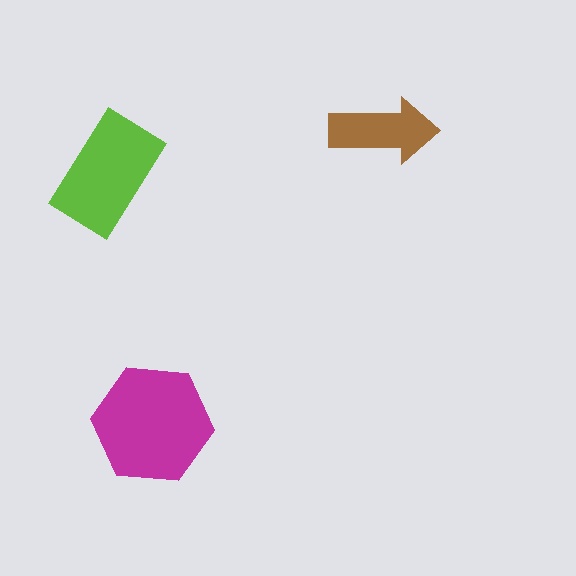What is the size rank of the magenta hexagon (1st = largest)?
1st.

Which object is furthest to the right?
The brown arrow is rightmost.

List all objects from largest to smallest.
The magenta hexagon, the lime rectangle, the brown arrow.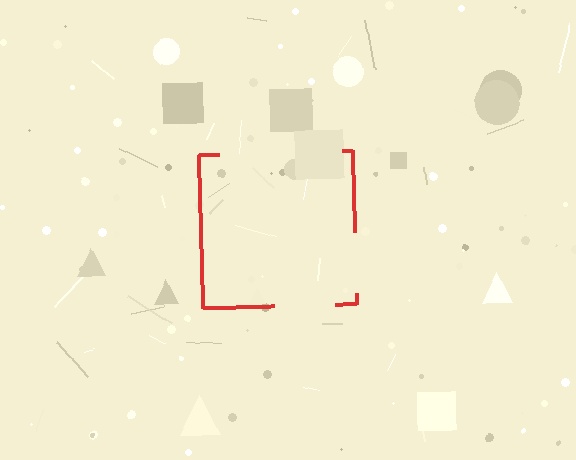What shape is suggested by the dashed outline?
The dashed outline suggests a square.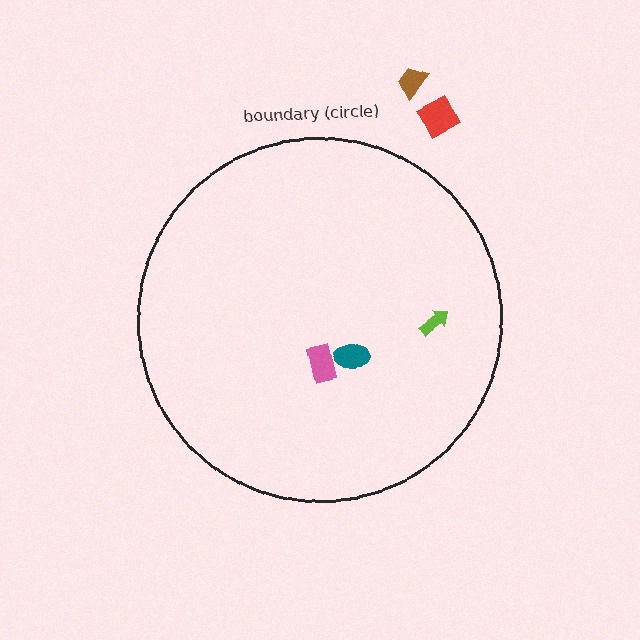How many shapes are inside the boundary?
3 inside, 2 outside.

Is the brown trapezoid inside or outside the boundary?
Outside.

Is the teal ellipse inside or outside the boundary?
Inside.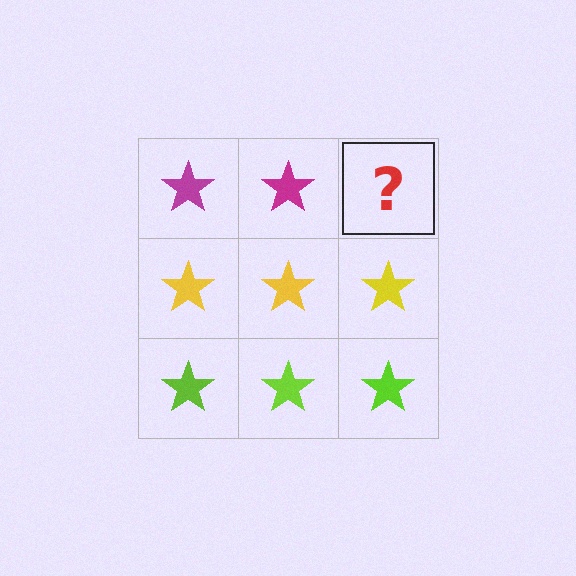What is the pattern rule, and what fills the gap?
The rule is that each row has a consistent color. The gap should be filled with a magenta star.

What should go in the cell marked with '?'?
The missing cell should contain a magenta star.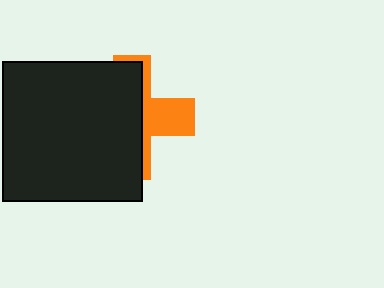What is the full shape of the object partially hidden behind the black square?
The partially hidden object is an orange cross.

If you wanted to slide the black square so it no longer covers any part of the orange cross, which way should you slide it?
Slide it left — that is the most direct way to separate the two shapes.